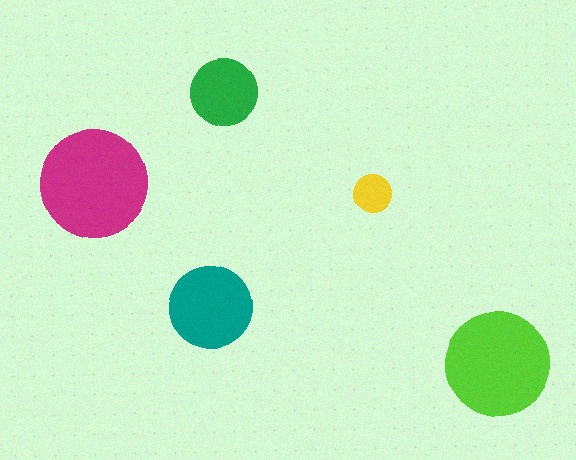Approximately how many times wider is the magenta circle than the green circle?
About 1.5 times wider.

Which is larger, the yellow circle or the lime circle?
The lime one.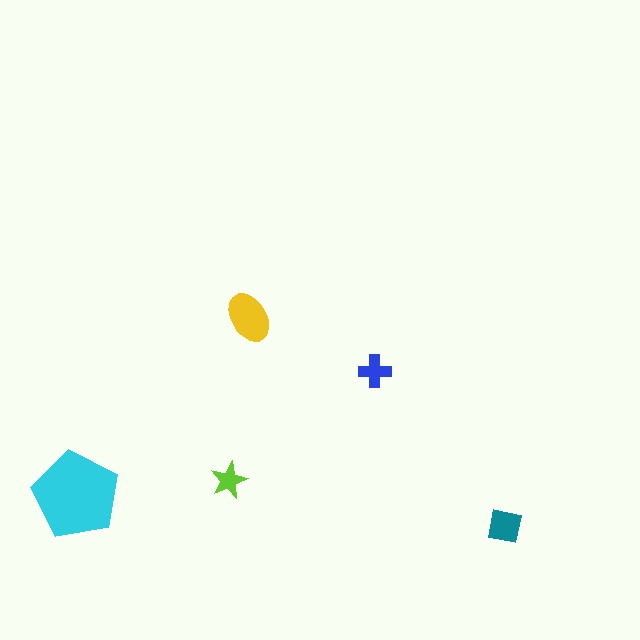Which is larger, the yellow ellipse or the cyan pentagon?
The cyan pentagon.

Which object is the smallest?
The lime star.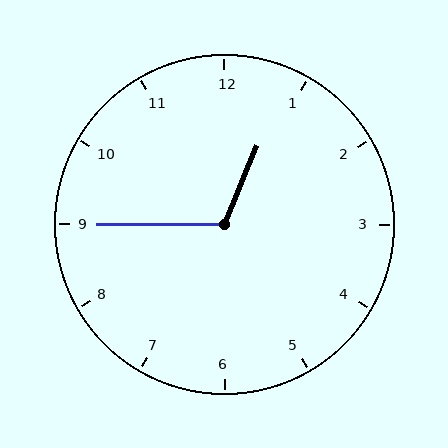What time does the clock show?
12:45.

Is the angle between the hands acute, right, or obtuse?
It is obtuse.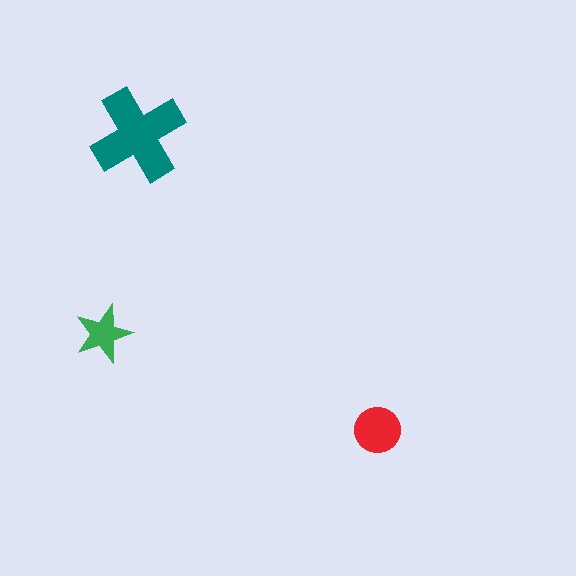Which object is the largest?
The teal cross.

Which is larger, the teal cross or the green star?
The teal cross.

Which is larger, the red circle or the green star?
The red circle.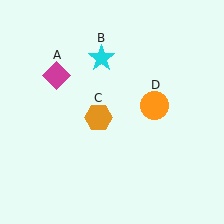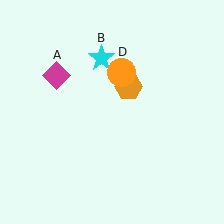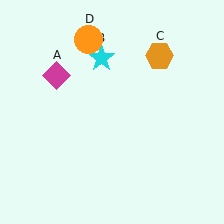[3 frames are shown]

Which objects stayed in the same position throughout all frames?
Magenta diamond (object A) and cyan star (object B) remained stationary.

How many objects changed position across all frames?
2 objects changed position: orange hexagon (object C), orange circle (object D).